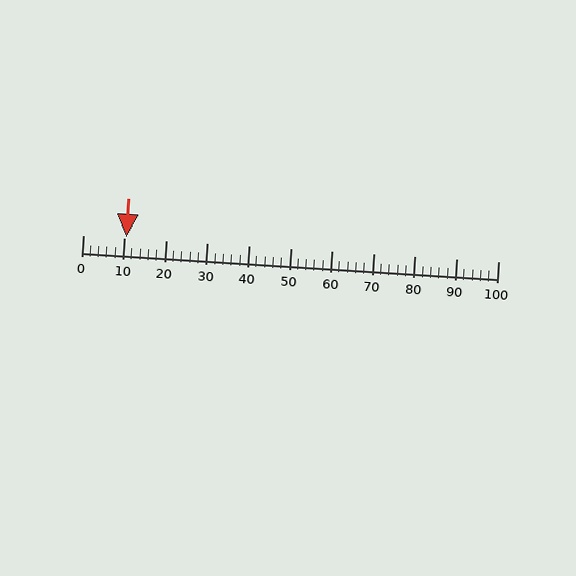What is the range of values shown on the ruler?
The ruler shows values from 0 to 100.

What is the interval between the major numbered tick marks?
The major tick marks are spaced 10 units apart.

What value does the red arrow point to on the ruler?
The red arrow points to approximately 10.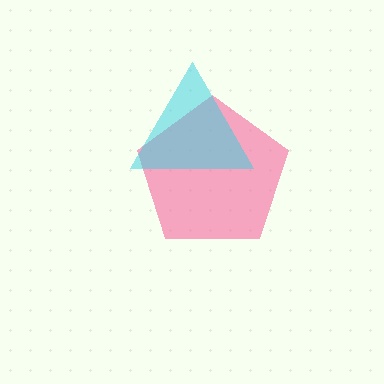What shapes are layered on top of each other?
The layered shapes are: a pink pentagon, a cyan triangle.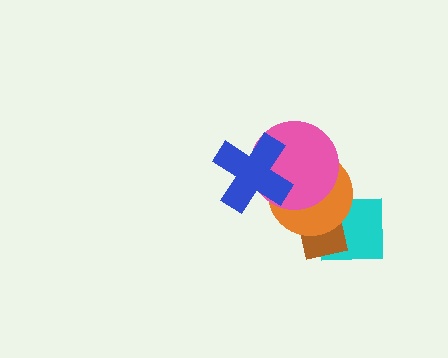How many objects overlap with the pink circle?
3 objects overlap with the pink circle.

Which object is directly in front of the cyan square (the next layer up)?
The brown rectangle is directly in front of the cyan square.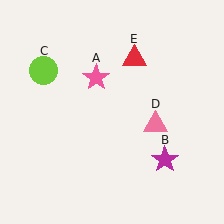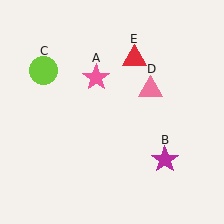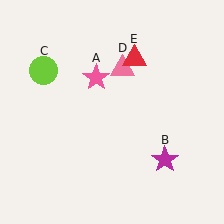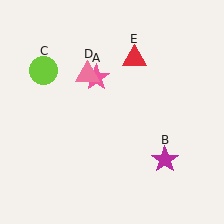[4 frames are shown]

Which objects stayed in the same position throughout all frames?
Pink star (object A) and magenta star (object B) and lime circle (object C) and red triangle (object E) remained stationary.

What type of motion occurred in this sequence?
The pink triangle (object D) rotated counterclockwise around the center of the scene.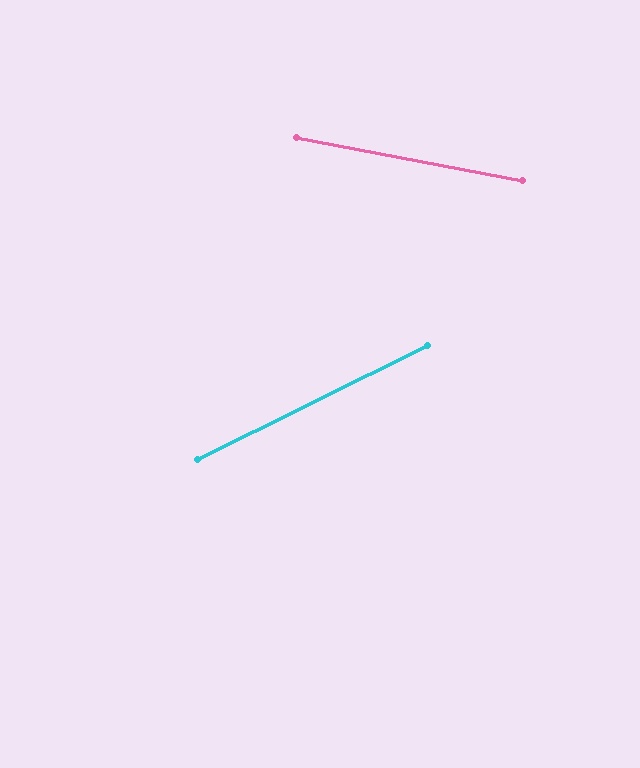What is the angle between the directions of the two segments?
Approximately 37 degrees.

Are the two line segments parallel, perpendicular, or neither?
Neither parallel nor perpendicular — they differ by about 37°.